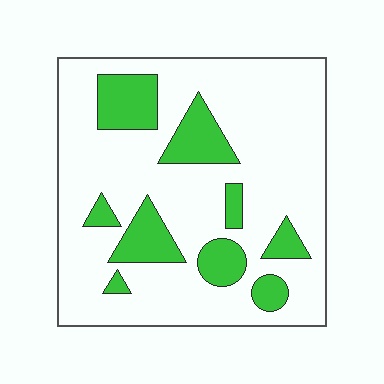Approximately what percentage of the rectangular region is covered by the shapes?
Approximately 20%.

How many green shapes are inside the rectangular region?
9.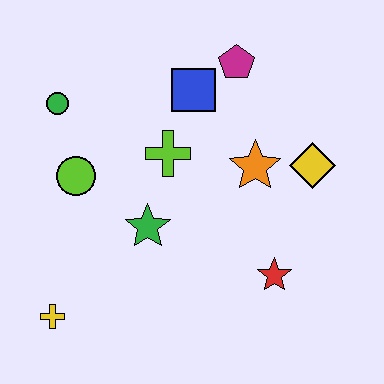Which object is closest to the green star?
The lime cross is closest to the green star.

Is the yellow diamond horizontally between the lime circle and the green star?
No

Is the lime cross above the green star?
Yes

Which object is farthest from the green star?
The magenta pentagon is farthest from the green star.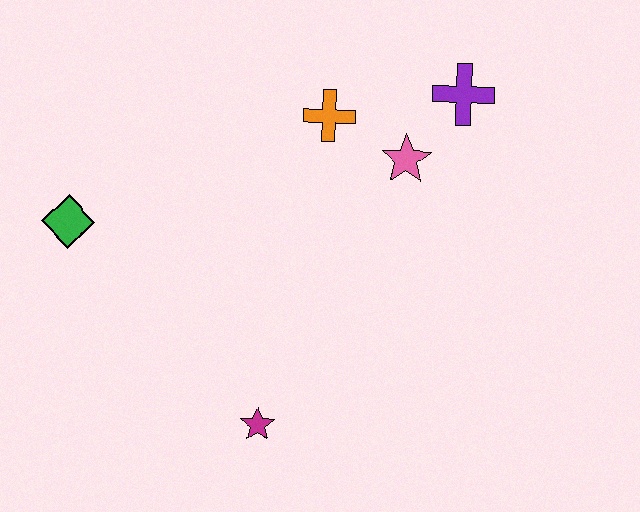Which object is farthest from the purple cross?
The green diamond is farthest from the purple cross.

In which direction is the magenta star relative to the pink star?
The magenta star is below the pink star.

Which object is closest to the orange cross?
The pink star is closest to the orange cross.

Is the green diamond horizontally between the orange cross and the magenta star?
No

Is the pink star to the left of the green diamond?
No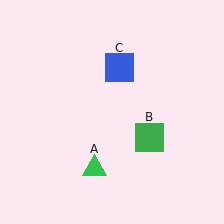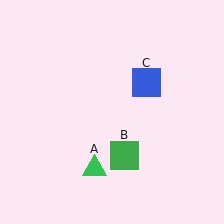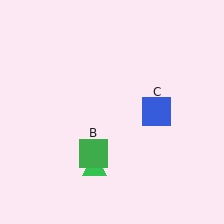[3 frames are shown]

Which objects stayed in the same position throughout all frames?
Green triangle (object A) remained stationary.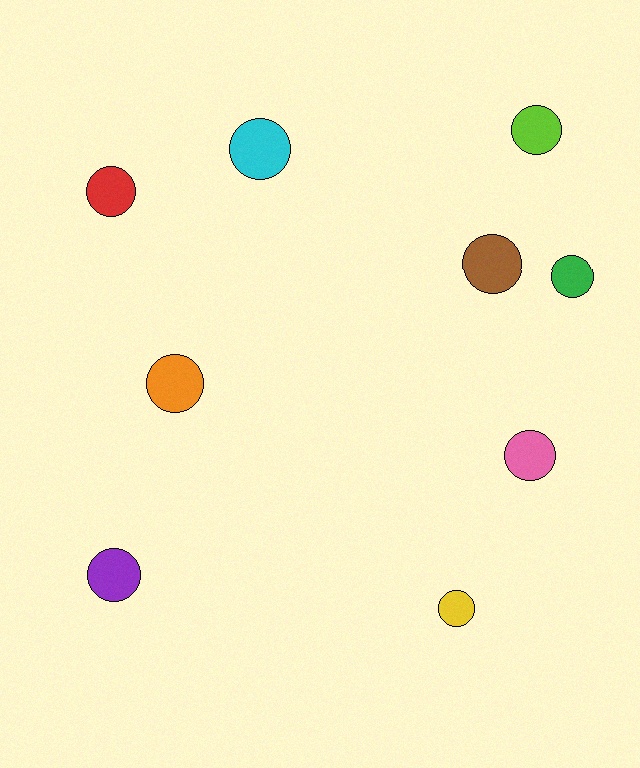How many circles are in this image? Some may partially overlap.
There are 9 circles.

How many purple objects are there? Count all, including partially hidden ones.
There is 1 purple object.